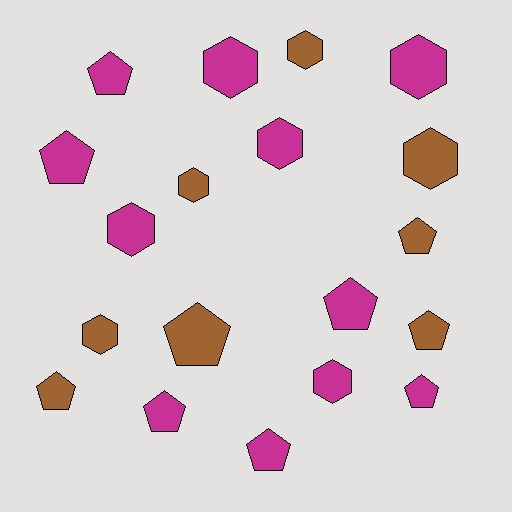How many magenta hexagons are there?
There are 5 magenta hexagons.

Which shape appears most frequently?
Pentagon, with 10 objects.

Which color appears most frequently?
Magenta, with 11 objects.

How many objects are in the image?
There are 19 objects.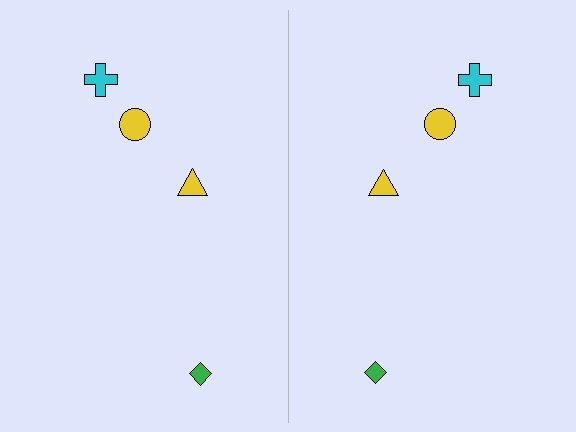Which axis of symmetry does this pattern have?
The pattern has a vertical axis of symmetry running through the center of the image.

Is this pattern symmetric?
Yes, this pattern has bilateral (reflection) symmetry.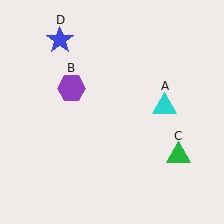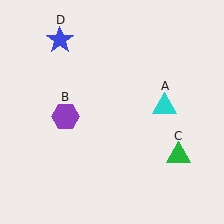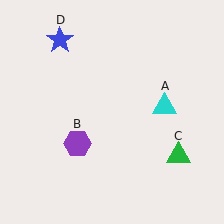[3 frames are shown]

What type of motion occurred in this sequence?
The purple hexagon (object B) rotated counterclockwise around the center of the scene.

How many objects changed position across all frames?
1 object changed position: purple hexagon (object B).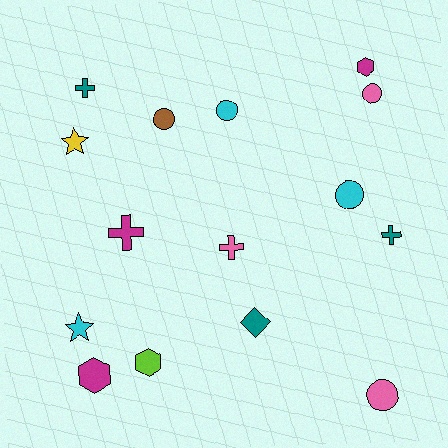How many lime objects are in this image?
There is 1 lime object.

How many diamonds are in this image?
There is 1 diamond.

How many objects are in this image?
There are 15 objects.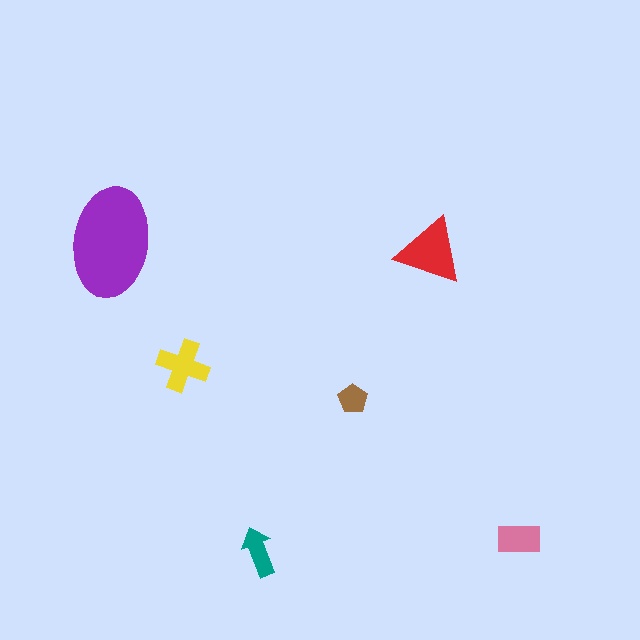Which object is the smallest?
The brown pentagon.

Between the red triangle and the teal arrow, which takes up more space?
The red triangle.